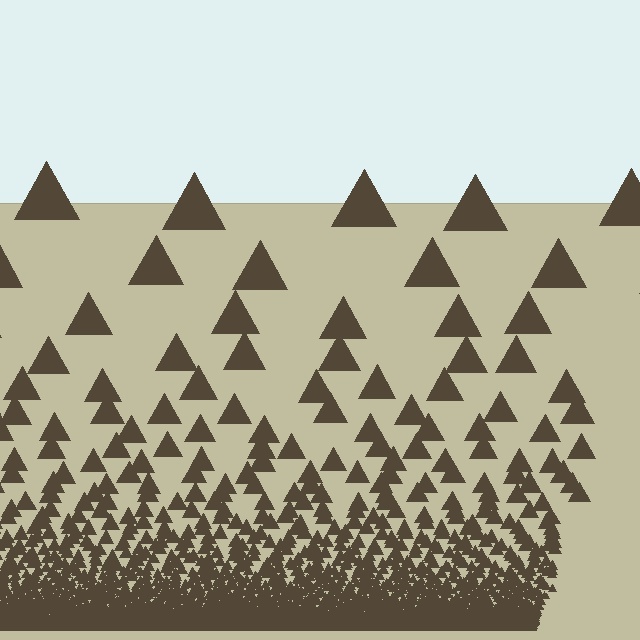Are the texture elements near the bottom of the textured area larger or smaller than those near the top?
Smaller. The gradient is inverted — elements near the bottom are smaller and denser.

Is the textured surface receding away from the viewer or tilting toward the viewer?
The surface appears to tilt toward the viewer. Texture elements get larger and sparser toward the top.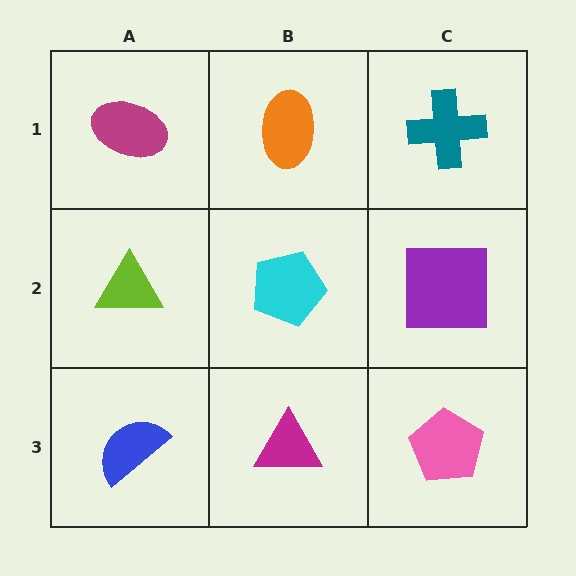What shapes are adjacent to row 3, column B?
A cyan pentagon (row 2, column B), a blue semicircle (row 3, column A), a pink pentagon (row 3, column C).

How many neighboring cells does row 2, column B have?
4.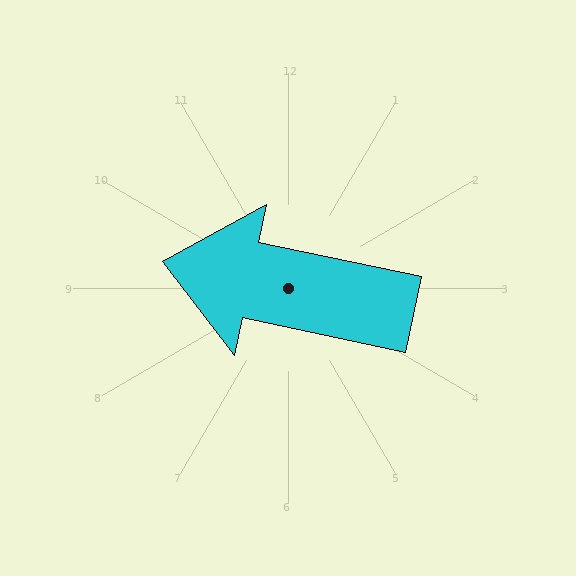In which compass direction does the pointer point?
West.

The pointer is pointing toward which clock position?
Roughly 9 o'clock.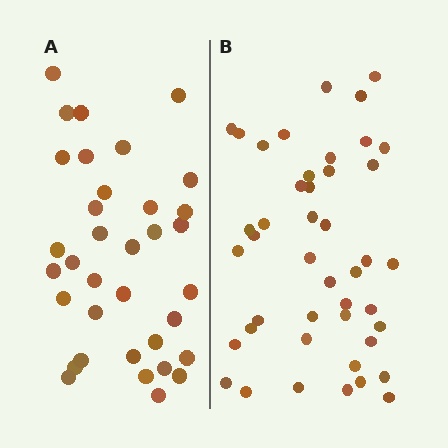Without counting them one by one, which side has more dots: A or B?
Region B (the right region) has more dots.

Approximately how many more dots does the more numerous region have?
Region B has roughly 8 or so more dots than region A.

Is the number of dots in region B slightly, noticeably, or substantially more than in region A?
Region B has noticeably more, but not dramatically so. The ratio is roughly 1.3 to 1.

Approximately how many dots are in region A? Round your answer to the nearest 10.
About 40 dots. (The exact count is 35, which rounds to 40.)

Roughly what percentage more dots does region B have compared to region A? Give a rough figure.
About 25% more.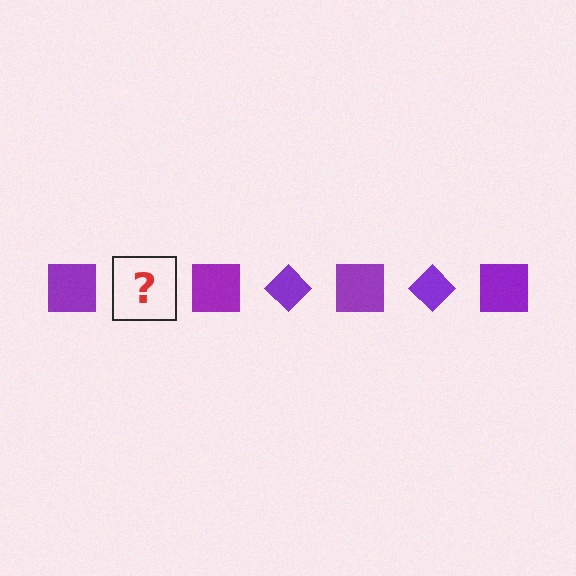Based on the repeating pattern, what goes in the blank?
The blank should be a purple diamond.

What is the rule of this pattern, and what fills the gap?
The rule is that the pattern cycles through square, diamond shapes in purple. The gap should be filled with a purple diamond.